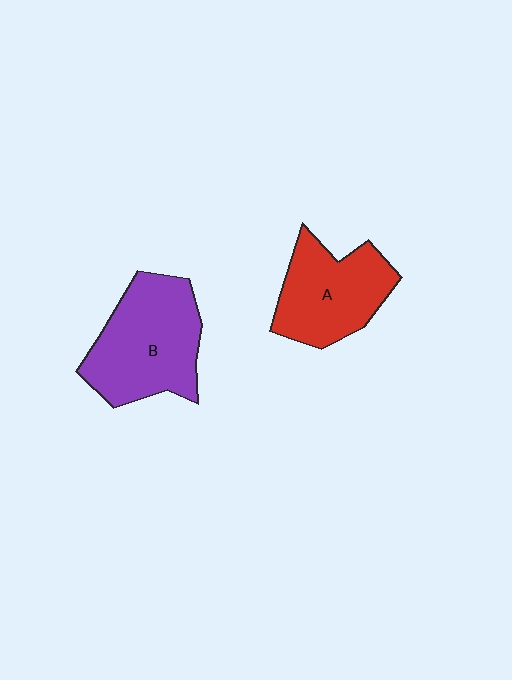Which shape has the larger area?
Shape B (purple).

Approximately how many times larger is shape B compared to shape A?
Approximately 1.2 times.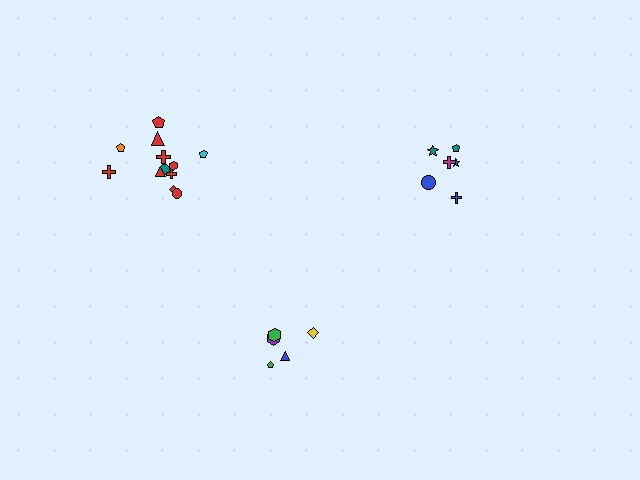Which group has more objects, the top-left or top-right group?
The top-left group.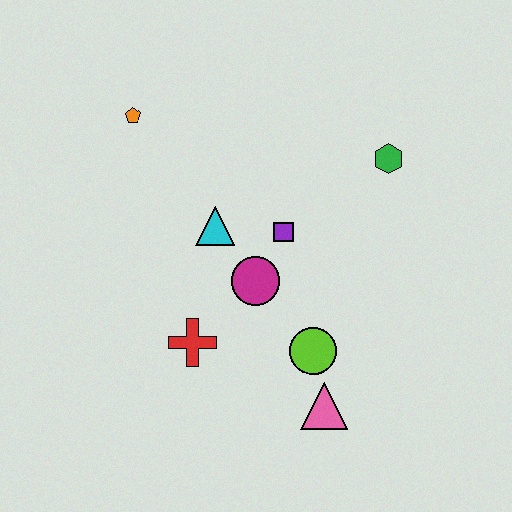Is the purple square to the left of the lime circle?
Yes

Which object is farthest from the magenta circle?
The orange pentagon is farthest from the magenta circle.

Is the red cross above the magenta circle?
No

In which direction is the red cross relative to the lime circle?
The red cross is to the left of the lime circle.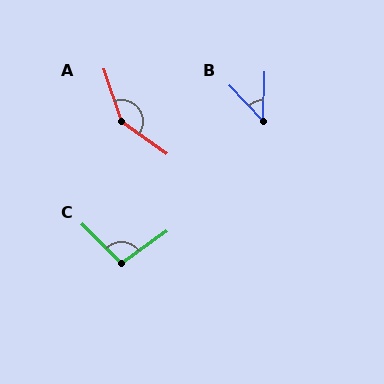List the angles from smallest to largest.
B (45°), C (99°), A (144°).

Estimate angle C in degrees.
Approximately 99 degrees.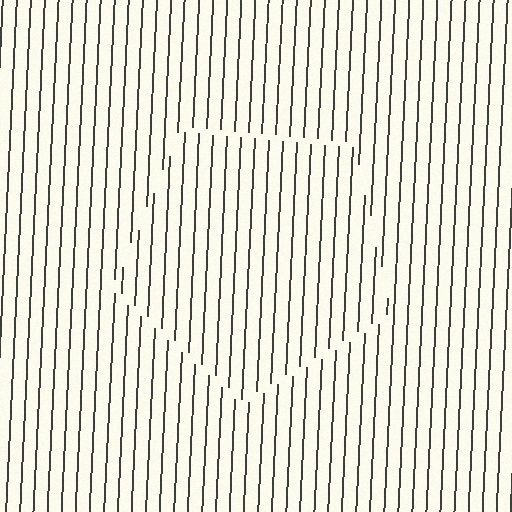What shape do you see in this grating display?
An illusory pentagon. The interior of the shape contains the same grating, shifted by half a period — the contour is defined by the phase discontinuity where line-ends from the inner and outer gratings abut.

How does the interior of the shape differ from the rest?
The interior of the shape contains the same grating, shifted by half a period — the contour is defined by the phase discontinuity where line-ends from the inner and outer gratings abut.